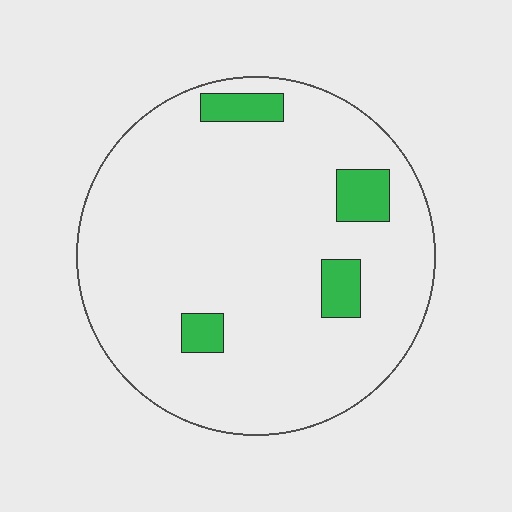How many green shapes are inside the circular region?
4.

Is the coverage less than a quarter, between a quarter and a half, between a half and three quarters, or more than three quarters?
Less than a quarter.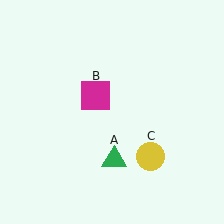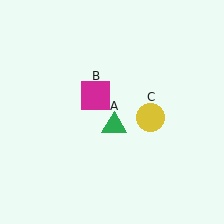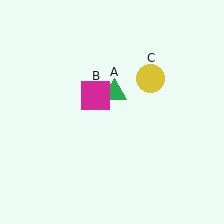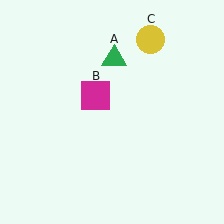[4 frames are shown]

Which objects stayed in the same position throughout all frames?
Magenta square (object B) remained stationary.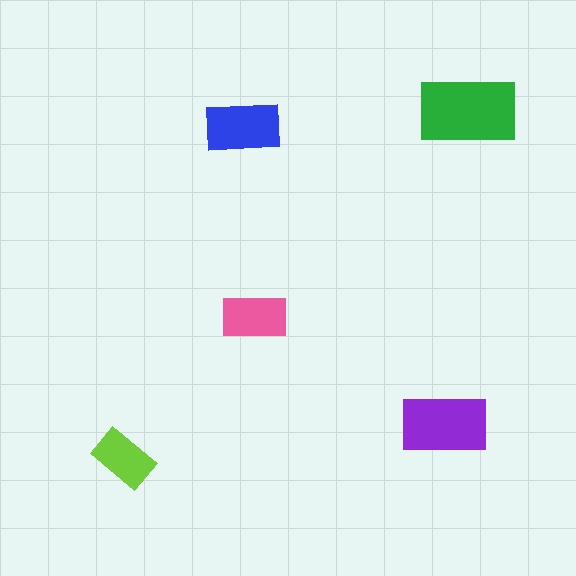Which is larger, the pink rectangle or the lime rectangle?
The pink one.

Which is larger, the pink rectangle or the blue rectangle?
The blue one.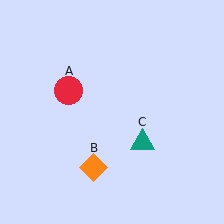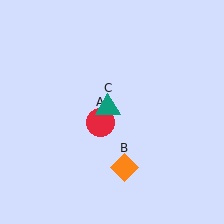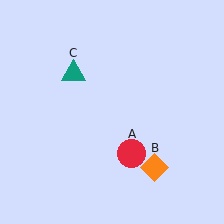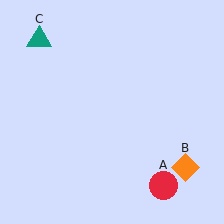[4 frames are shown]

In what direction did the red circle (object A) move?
The red circle (object A) moved down and to the right.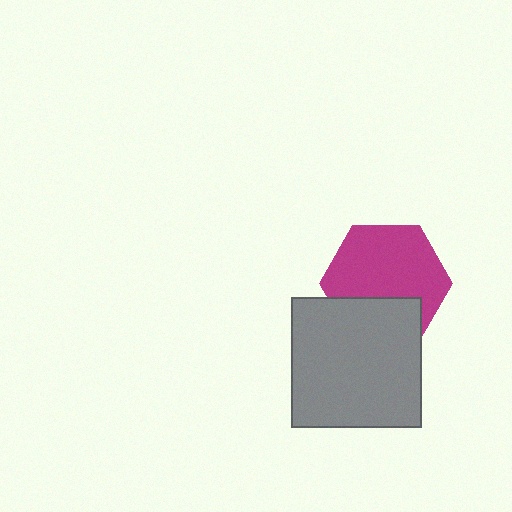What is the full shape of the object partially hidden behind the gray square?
The partially hidden object is a magenta hexagon.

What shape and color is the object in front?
The object in front is a gray square.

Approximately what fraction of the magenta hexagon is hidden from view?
Roughly 31% of the magenta hexagon is hidden behind the gray square.